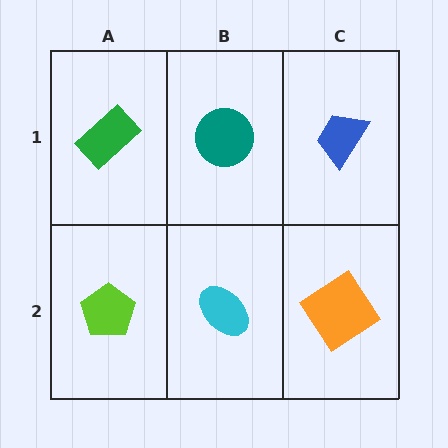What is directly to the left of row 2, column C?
A cyan ellipse.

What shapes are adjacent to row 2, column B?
A teal circle (row 1, column B), a lime pentagon (row 2, column A), an orange diamond (row 2, column C).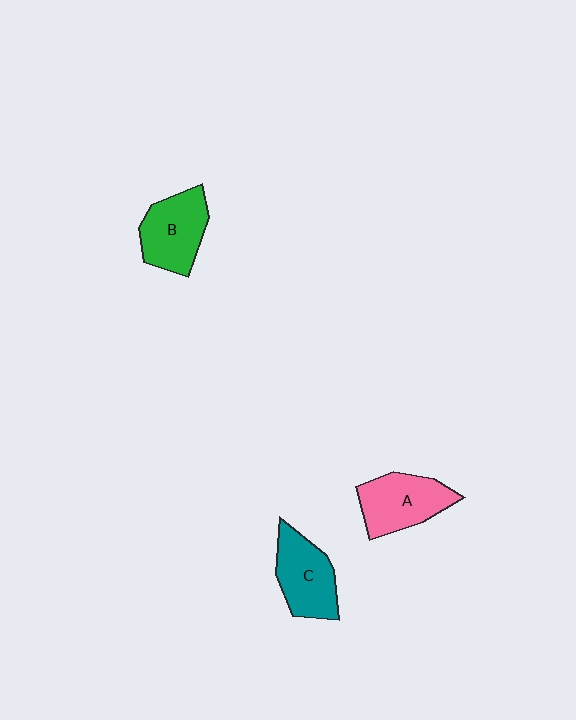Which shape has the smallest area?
Shape C (teal).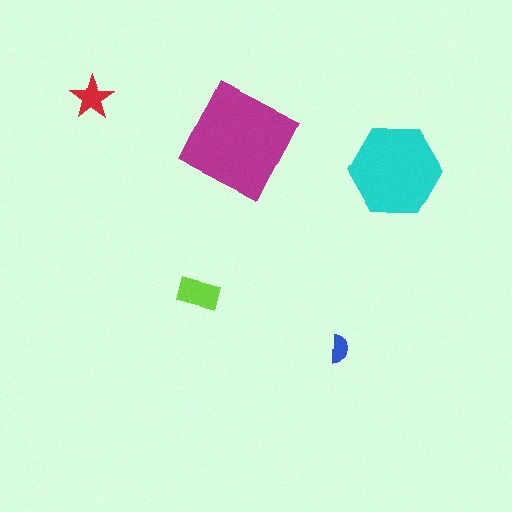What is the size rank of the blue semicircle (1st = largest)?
5th.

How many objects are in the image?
There are 5 objects in the image.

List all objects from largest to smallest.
The magenta diamond, the cyan hexagon, the lime rectangle, the red star, the blue semicircle.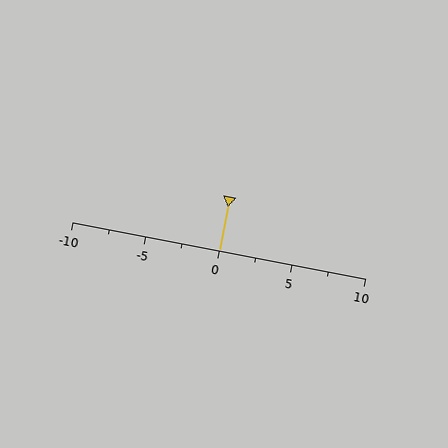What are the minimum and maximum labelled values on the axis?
The axis runs from -10 to 10.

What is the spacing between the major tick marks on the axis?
The major ticks are spaced 5 apart.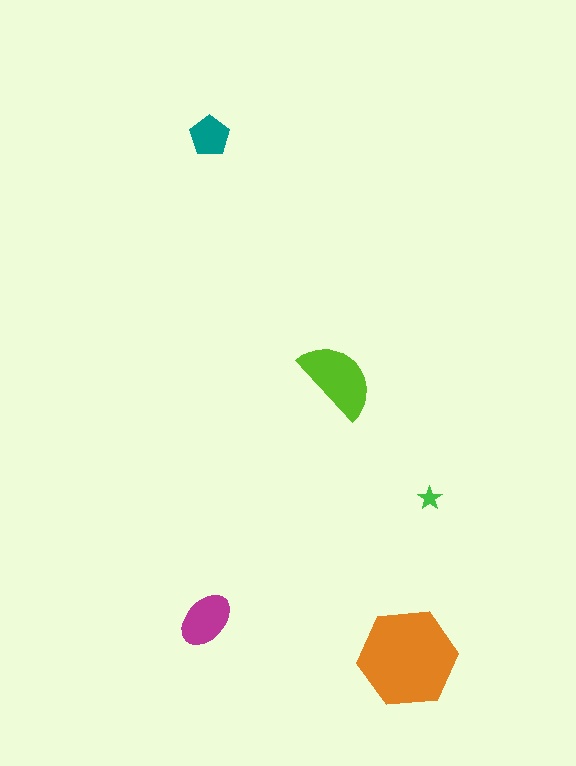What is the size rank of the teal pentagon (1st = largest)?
4th.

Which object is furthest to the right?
The green star is rightmost.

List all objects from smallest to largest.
The green star, the teal pentagon, the magenta ellipse, the lime semicircle, the orange hexagon.